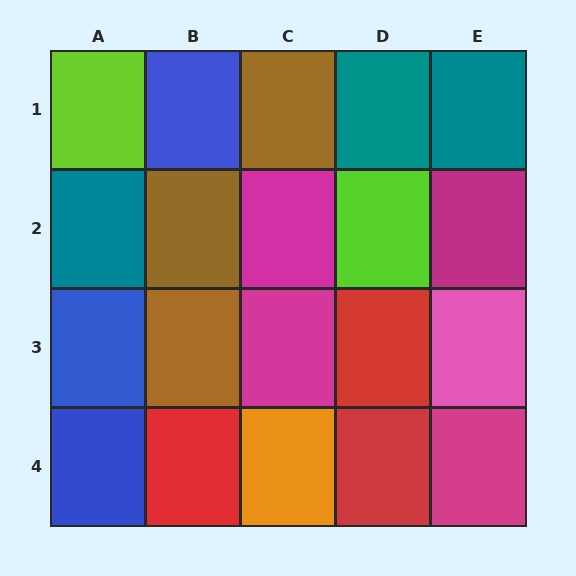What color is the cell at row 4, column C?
Orange.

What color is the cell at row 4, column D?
Red.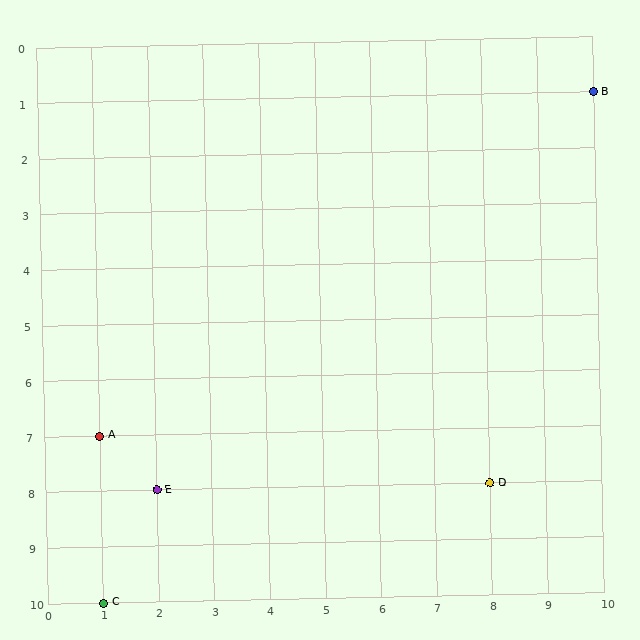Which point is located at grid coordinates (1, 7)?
Point A is at (1, 7).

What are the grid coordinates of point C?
Point C is at grid coordinates (1, 10).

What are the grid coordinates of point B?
Point B is at grid coordinates (10, 1).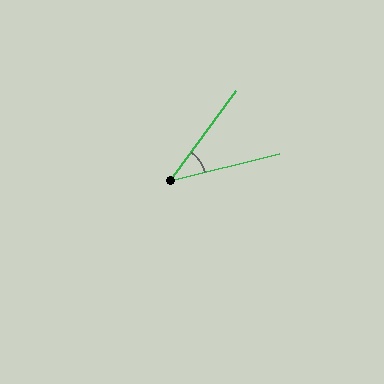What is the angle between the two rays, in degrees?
Approximately 40 degrees.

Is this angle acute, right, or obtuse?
It is acute.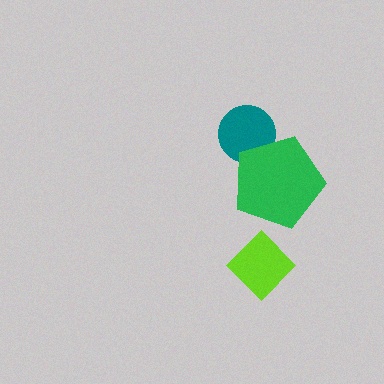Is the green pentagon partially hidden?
No, no other shape covers it.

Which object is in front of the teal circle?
The green pentagon is in front of the teal circle.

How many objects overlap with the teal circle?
1 object overlaps with the teal circle.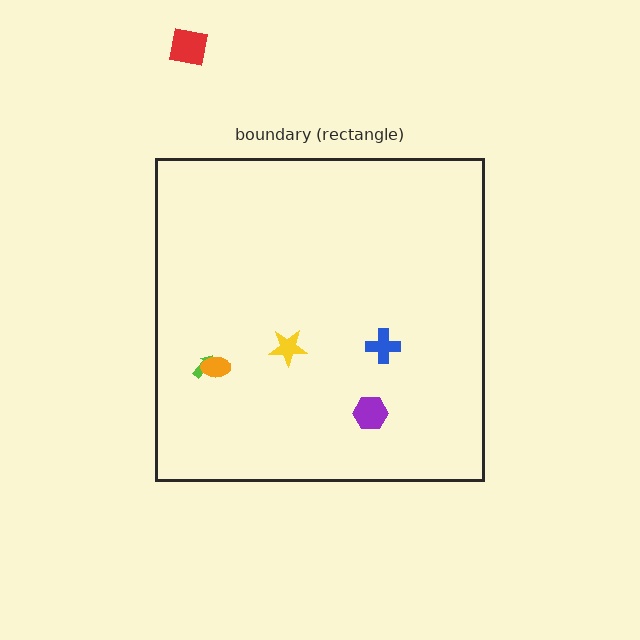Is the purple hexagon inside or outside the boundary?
Inside.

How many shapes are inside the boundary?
5 inside, 1 outside.